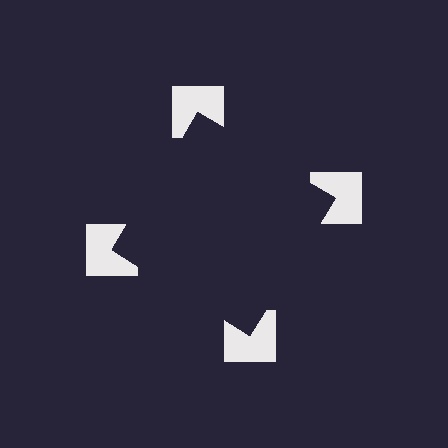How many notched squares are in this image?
There are 4 — one at each vertex of the illusory square.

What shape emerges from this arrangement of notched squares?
An illusory square — its edges are inferred from the aligned wedge cuts in the notched squares, not physically drawn.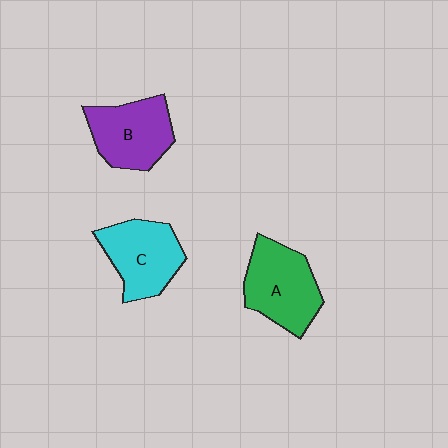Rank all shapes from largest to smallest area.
From largest to smallest: A (green), C (cyan), B (purple).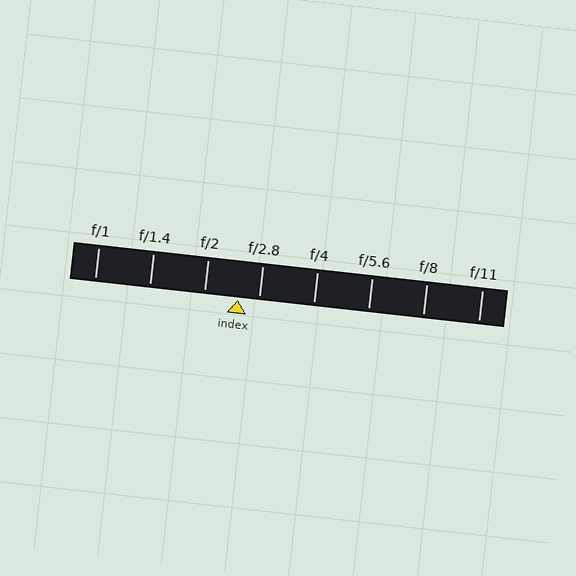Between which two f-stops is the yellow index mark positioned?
The index mark is between f/2 and f/2.8.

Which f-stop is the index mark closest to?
The index mark is closest to f/2.8.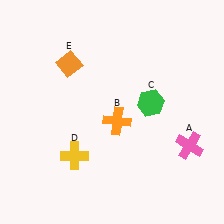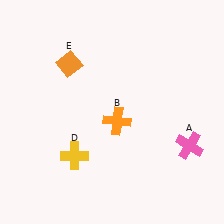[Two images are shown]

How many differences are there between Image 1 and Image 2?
There is 1 difference between the two images.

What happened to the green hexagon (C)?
The green hexagon (C) was removed in Image 2. It was in the top-right area of Image 1.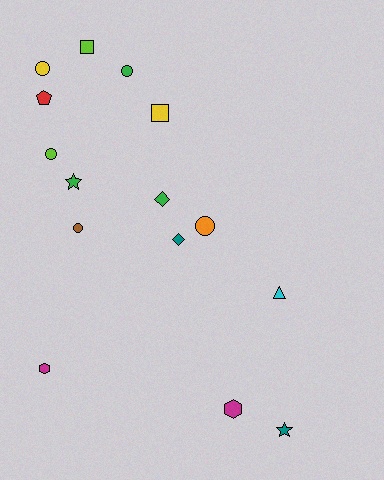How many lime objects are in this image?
There are 2 lime objects.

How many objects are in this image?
There are 15 objects.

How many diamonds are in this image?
There are 2 diamonds.